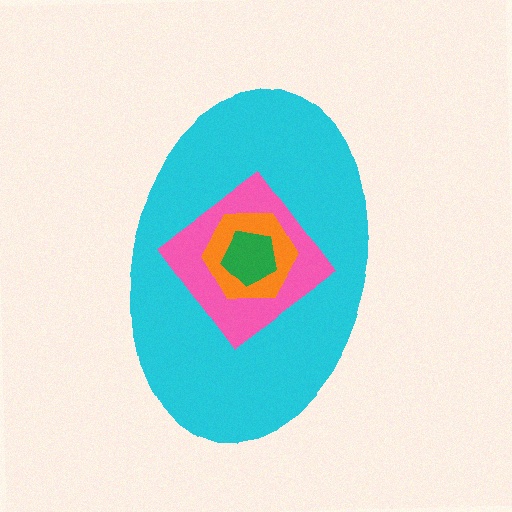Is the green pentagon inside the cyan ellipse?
Yes.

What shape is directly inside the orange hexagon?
The green pentagon.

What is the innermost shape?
The green pentagon.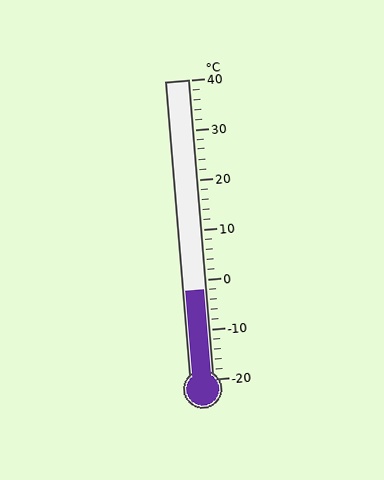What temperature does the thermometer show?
The thermometer shows approximately -2°C.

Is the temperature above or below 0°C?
The temperature is below 0°C.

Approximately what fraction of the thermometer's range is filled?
The thermometer is filled to approximately 30% of its range.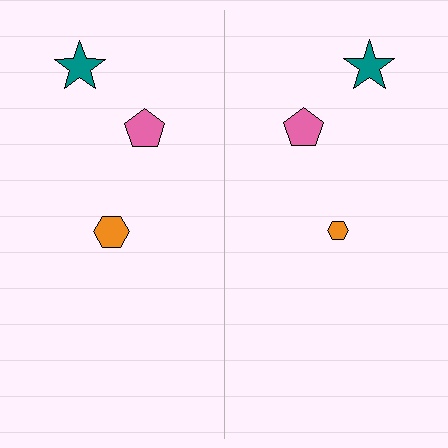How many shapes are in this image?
There are 6 shapes in this image.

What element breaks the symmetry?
The orange hexagon on the right side has a different size than its mirror counterpart.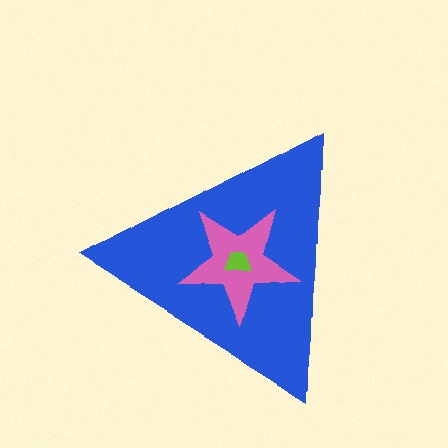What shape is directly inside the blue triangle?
The pink star.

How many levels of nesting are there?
3.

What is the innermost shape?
The lime trapezoid.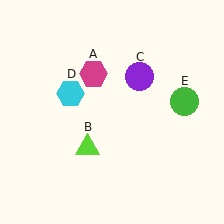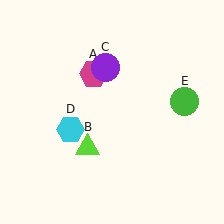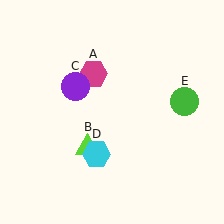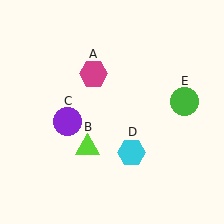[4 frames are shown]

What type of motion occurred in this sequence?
The purple circle (object C), cyan hexagon (object D) rotated counterclockwise around the center of the scene.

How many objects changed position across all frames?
2 objects changed position: purple circle (object C), cyan hexagon (object D).